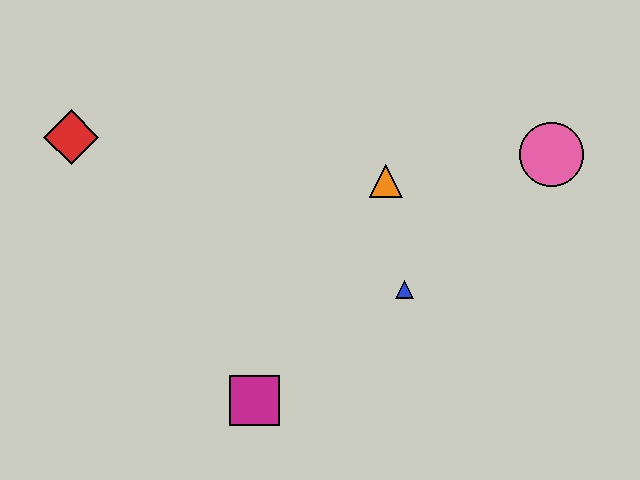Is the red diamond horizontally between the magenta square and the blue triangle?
No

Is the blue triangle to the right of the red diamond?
Yes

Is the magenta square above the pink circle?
No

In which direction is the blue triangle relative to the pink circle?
The blue triangle is to the left of the pink circle.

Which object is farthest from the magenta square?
The pink circle is farthest from the magenta square.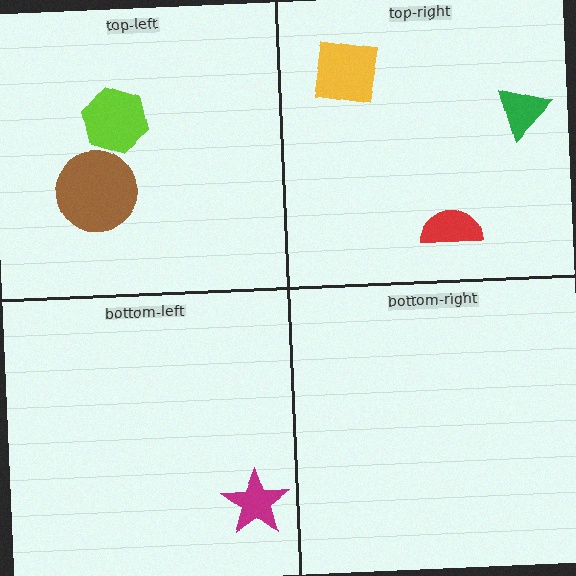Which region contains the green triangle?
The top-right region.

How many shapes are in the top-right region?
3.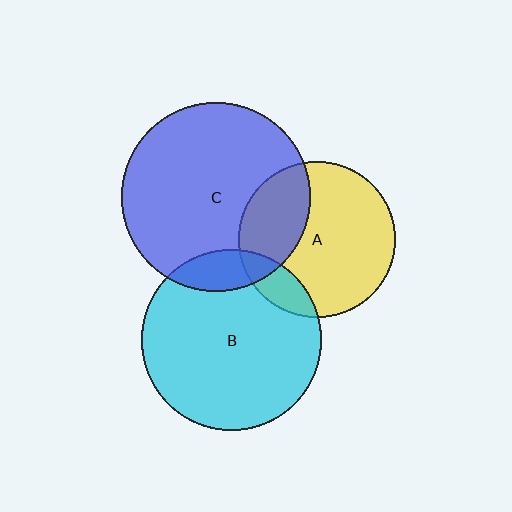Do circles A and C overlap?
Yes.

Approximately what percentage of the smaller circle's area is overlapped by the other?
Approximately 30%.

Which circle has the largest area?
Circle C (blue).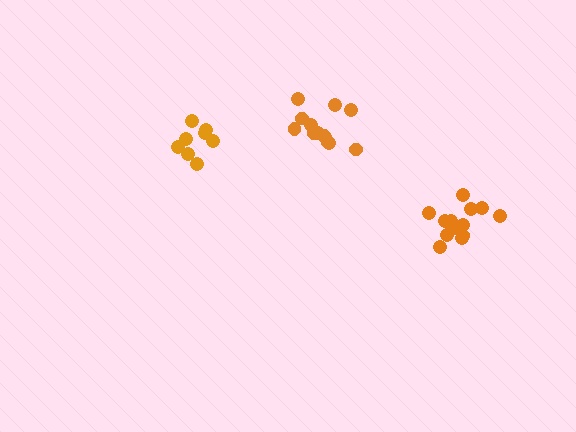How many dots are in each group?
Group 1: 14 dots, Group 2: 8 dots, Group 3: 13 dots (35 total).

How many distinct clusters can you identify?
There are 3 distinct clusters.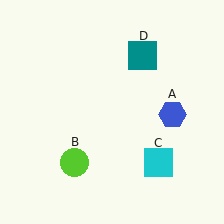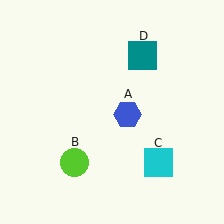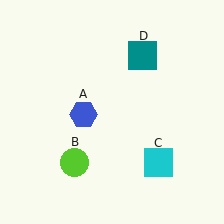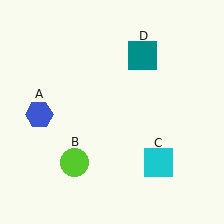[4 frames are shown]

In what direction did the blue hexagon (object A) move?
The blue hexagon (object A) moved left.